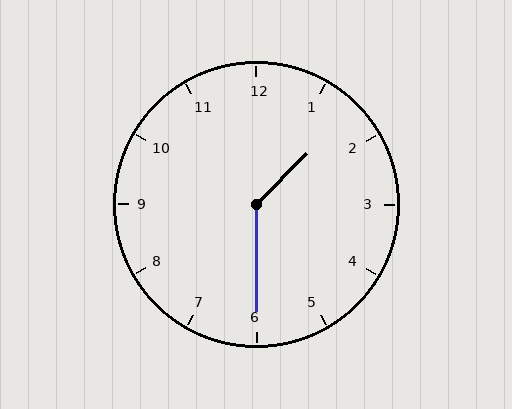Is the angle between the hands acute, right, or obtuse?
It is obtuse.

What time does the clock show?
1:30.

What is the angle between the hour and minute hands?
Approximately 135 degrees.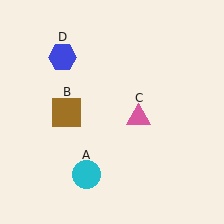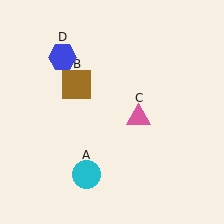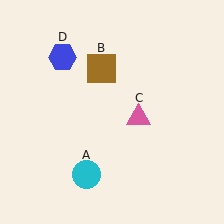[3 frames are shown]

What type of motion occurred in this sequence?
The brown square (object B) rotated clockwise around the center of the scene.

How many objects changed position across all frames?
1 object changed position: brown square (object B).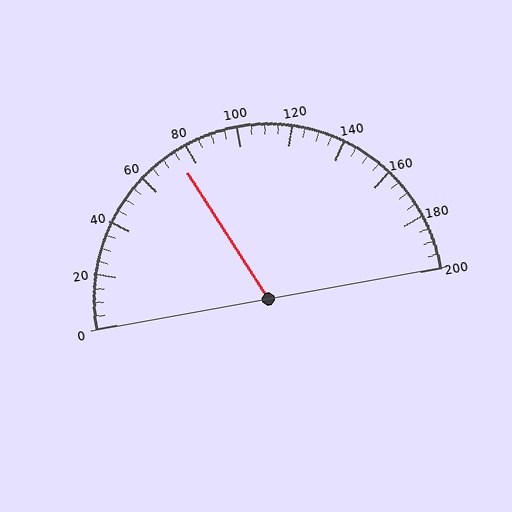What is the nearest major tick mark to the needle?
The nearest major tick mark is 80.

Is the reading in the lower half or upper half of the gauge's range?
The reading is in the lower half of the range (0 to 200).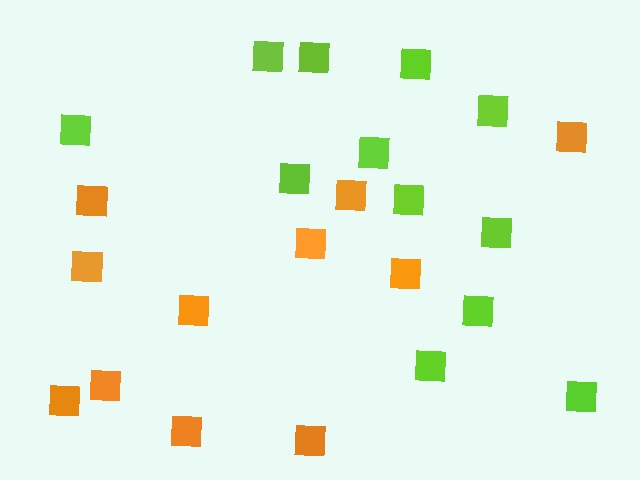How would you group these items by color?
There are 2 groups: one group of orange squares (11) and one group of lime squares (12).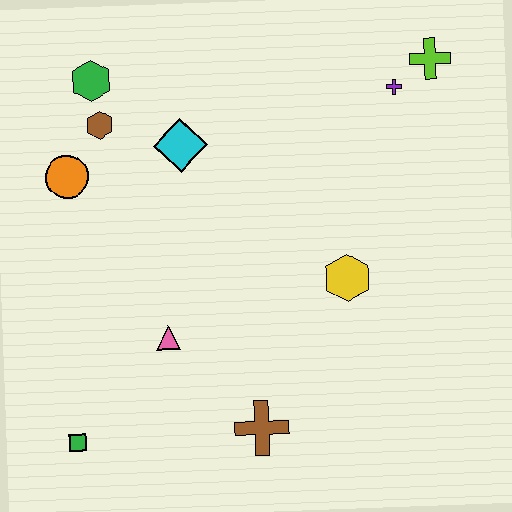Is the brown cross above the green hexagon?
No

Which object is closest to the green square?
The pink triangle is closest to the green square.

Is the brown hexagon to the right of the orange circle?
Yes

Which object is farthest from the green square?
The lime cross is farthest from the green square.